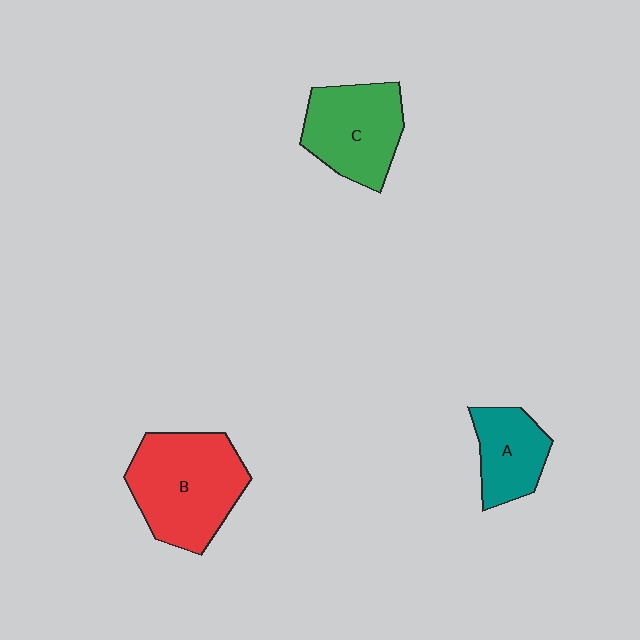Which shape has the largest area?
Shape B (red).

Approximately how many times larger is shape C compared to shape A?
Approximately 1.4 times.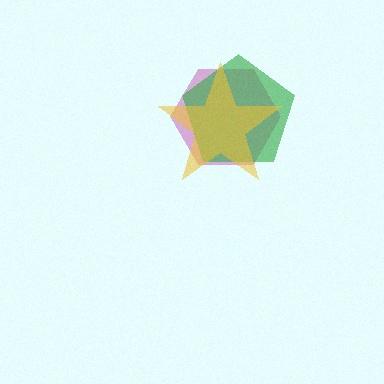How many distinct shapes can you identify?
There are 3 distinct shapes: a magenta hexagon, a green pentagon, a yellow star.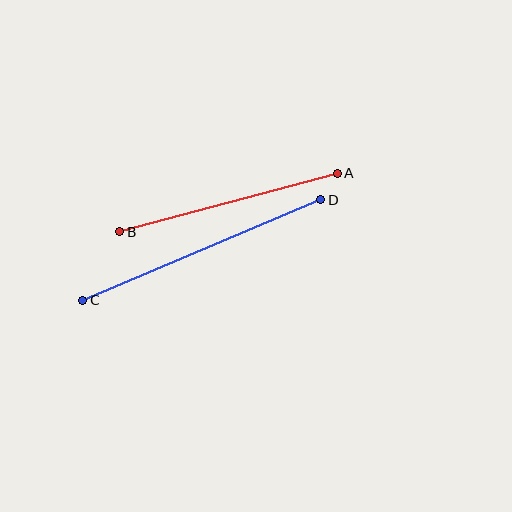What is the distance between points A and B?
The distance is approximately 225 pixels.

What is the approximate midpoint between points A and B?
The midpoint is at approximately (229, 203) pixels.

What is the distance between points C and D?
The distance is approximately 259 pixels.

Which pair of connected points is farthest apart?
Points C and D are farthest apart.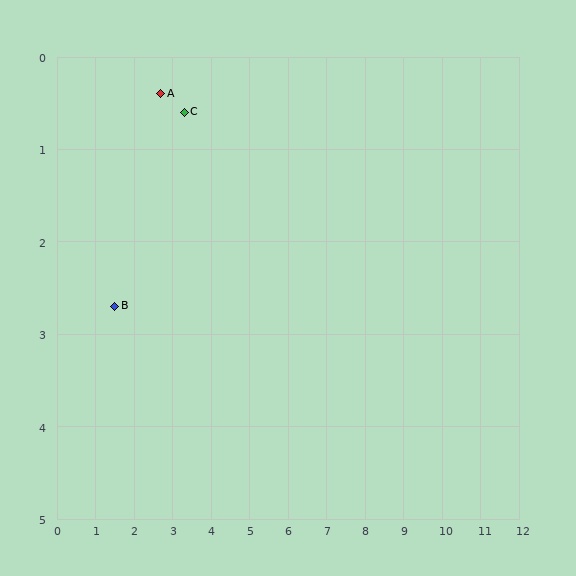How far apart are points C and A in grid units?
Points C and A are about 0.6 grid units apart.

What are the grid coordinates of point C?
Point C is at approximately (3.3, 0.6).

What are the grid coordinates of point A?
Point A is at approximately (2.7, 0.4).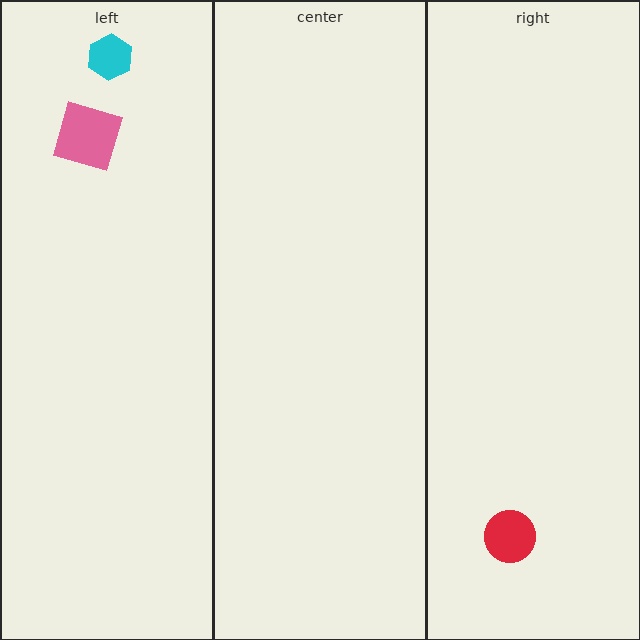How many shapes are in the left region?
2.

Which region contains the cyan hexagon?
The left region.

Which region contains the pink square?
The left region.